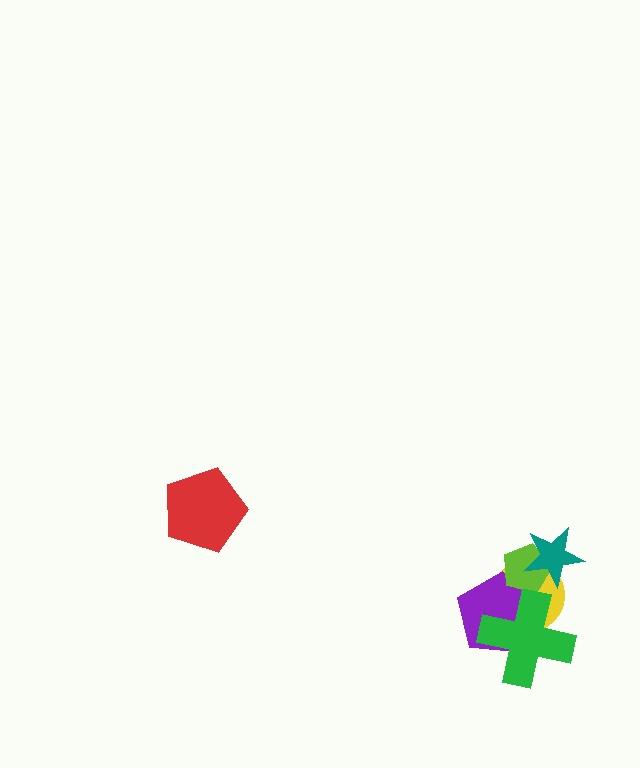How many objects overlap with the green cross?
2 objects overlap with the green cross.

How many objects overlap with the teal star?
2 objects overlap with the teal star.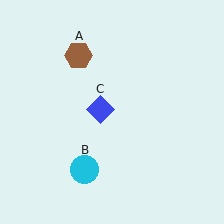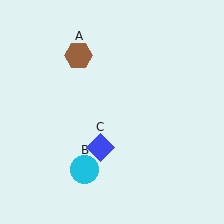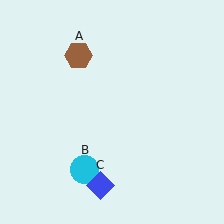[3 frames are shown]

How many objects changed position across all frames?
1 object changed position: blue diamond (object C).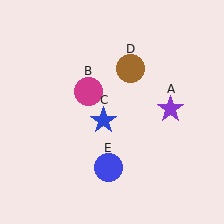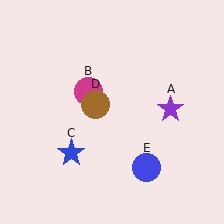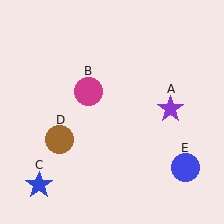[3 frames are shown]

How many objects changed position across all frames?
3 objects changed position: blue star (object C), brown circle (object D), blue circle (object E).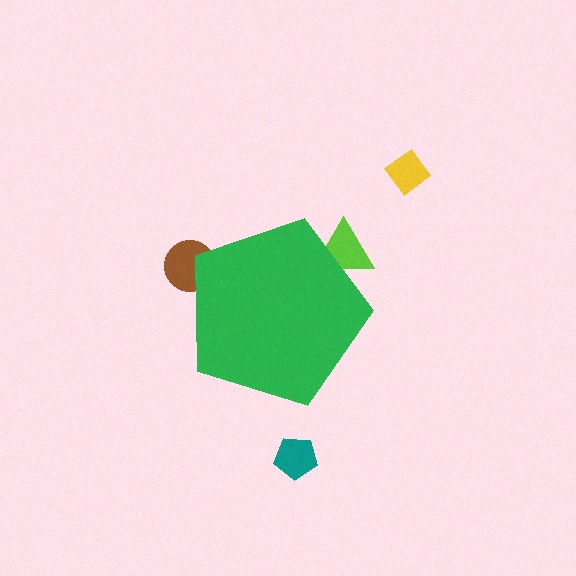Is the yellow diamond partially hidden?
No, the yellow diamond is fully visible.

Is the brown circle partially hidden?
Yes, the brown circle is partially hidden behind the green pentagon.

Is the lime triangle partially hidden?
Yes, the lime triangle is partially hidden behind the green pentagon.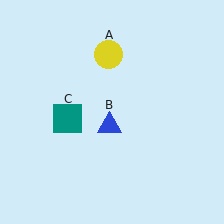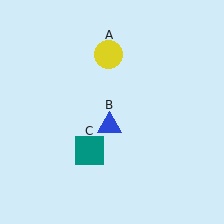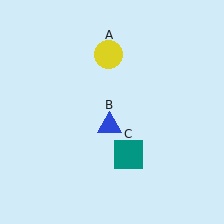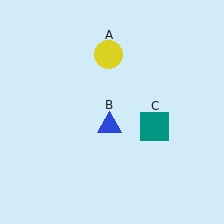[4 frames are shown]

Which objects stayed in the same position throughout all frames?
Yellow circle (object A) and blue triangle (object B) remained stationary.